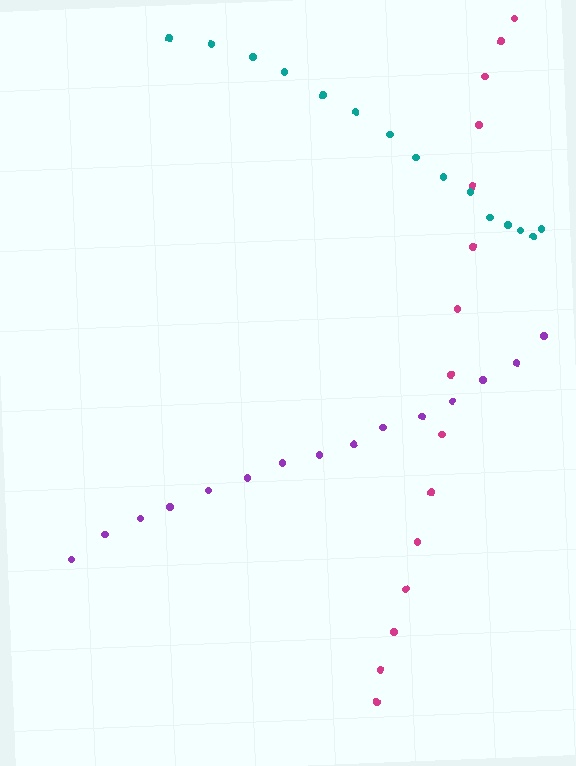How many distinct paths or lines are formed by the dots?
There are 3 distinct paths.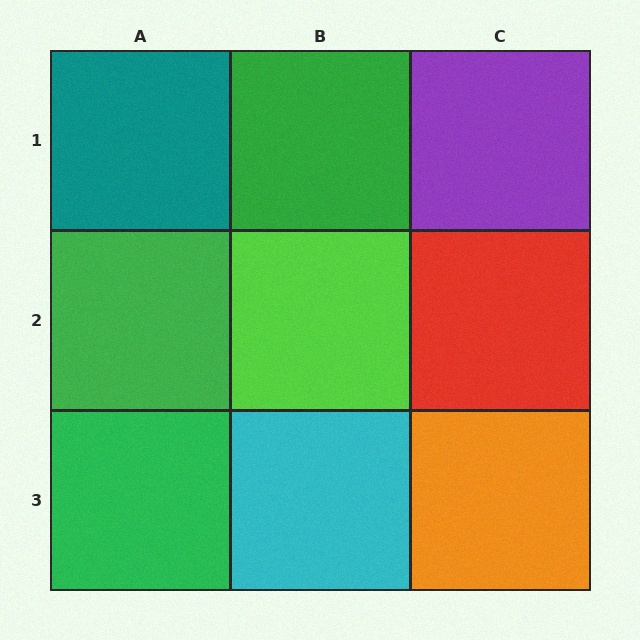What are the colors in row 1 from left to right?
Teal, green, purple.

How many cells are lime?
1 cell is lime.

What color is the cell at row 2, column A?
Green.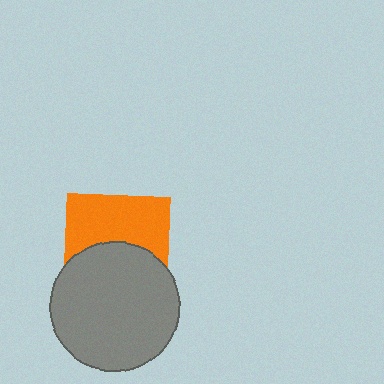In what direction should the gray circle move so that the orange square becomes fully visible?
The gray circle should move down. That is the shortest direction to clear the overlap and leave the orange square fully visible.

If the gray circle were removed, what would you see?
You would see the complete orange square.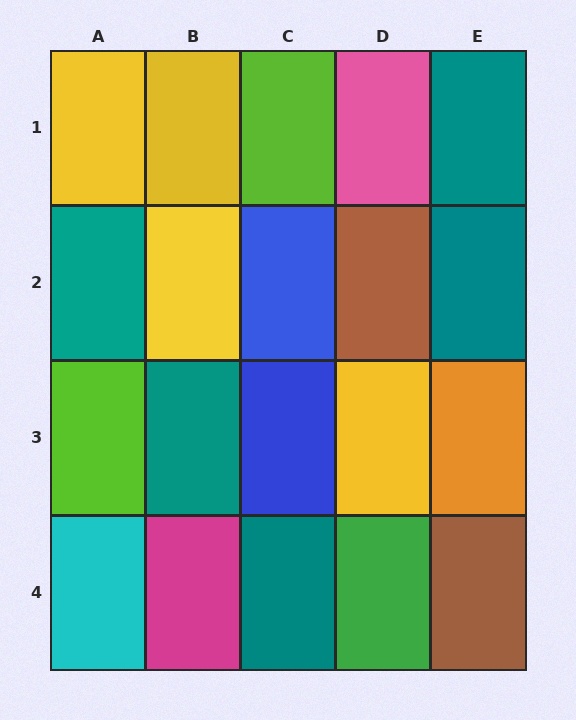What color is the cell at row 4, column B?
Magenta.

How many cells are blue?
2 cells are blue.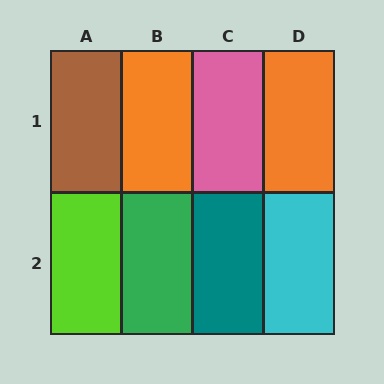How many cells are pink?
1 cell is pink.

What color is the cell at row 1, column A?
Brown.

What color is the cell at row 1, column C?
Pink.